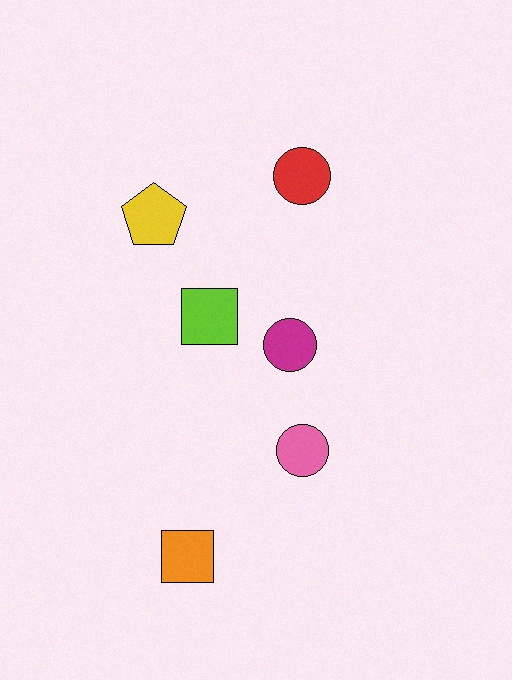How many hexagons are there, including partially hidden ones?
There are no hexagons.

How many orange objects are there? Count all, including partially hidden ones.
There is 1 orange object.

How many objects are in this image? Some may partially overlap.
There are 6 objects.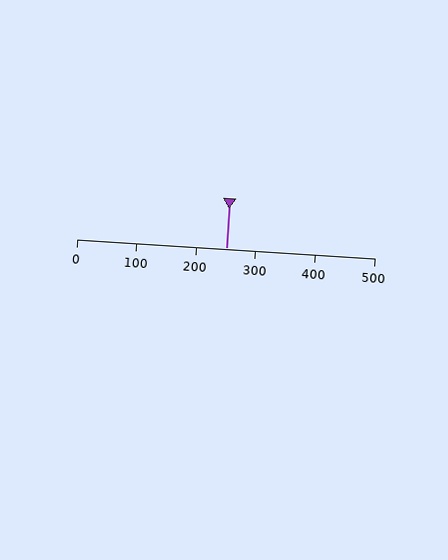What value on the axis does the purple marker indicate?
The marker indicates approximately 250.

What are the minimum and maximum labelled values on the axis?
The axis runs from 0 to 500.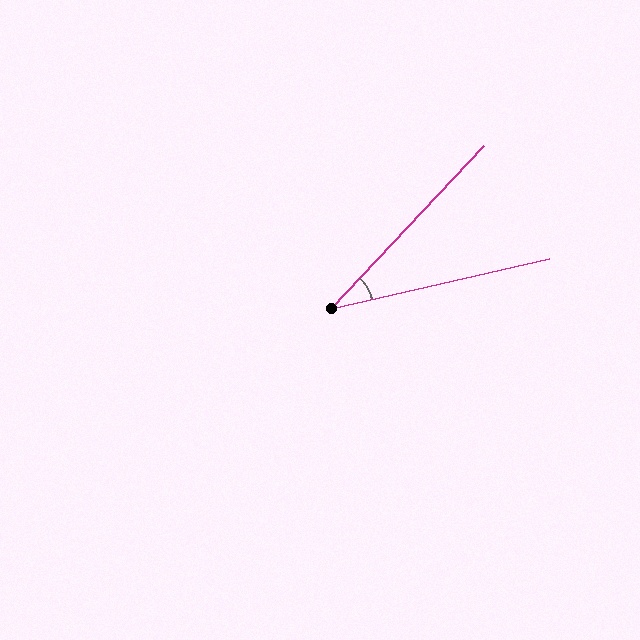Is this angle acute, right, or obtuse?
It is acute.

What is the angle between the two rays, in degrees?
Approximately 34 degrees.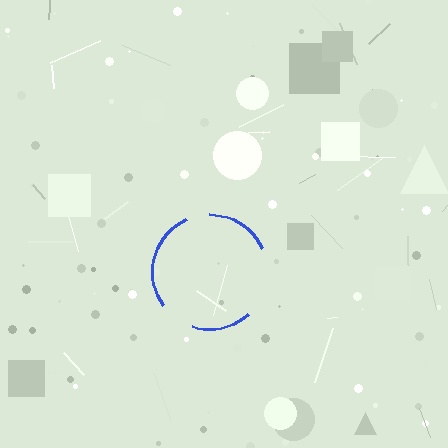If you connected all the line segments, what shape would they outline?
They would outline a circle.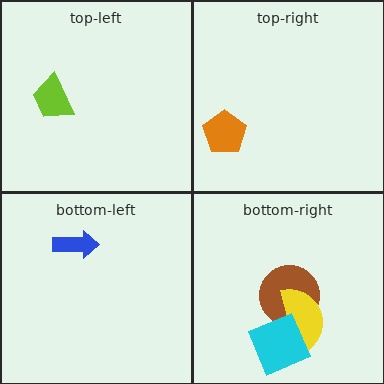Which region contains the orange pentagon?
The top-right region.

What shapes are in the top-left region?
The lime trapezoid.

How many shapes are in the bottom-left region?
1.